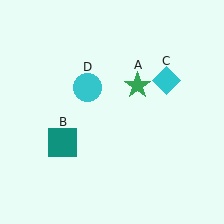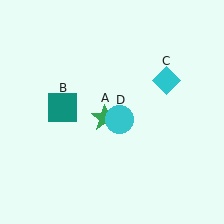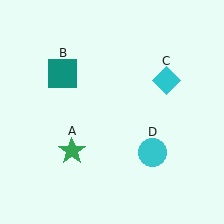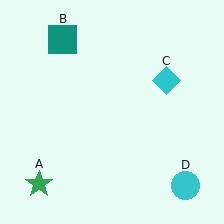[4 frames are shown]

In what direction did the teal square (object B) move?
The teal square (object B) moved up.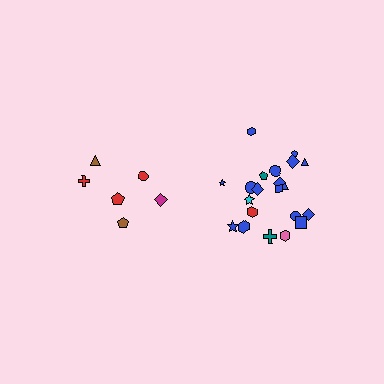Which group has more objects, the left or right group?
The right group.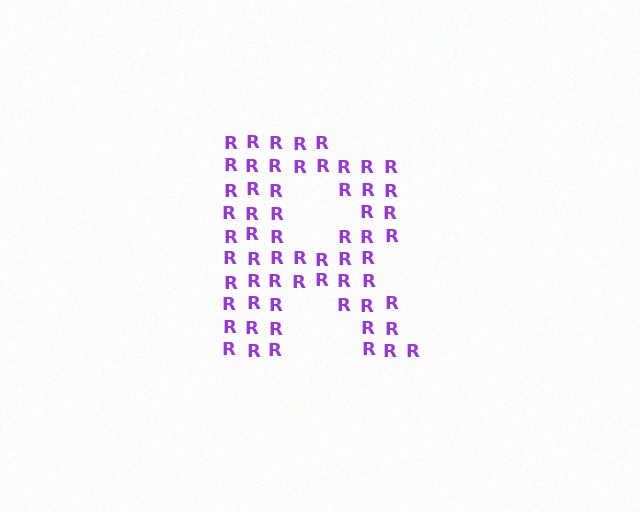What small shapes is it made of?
It is made of small letter R's.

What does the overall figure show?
The overall figure shows the letter R.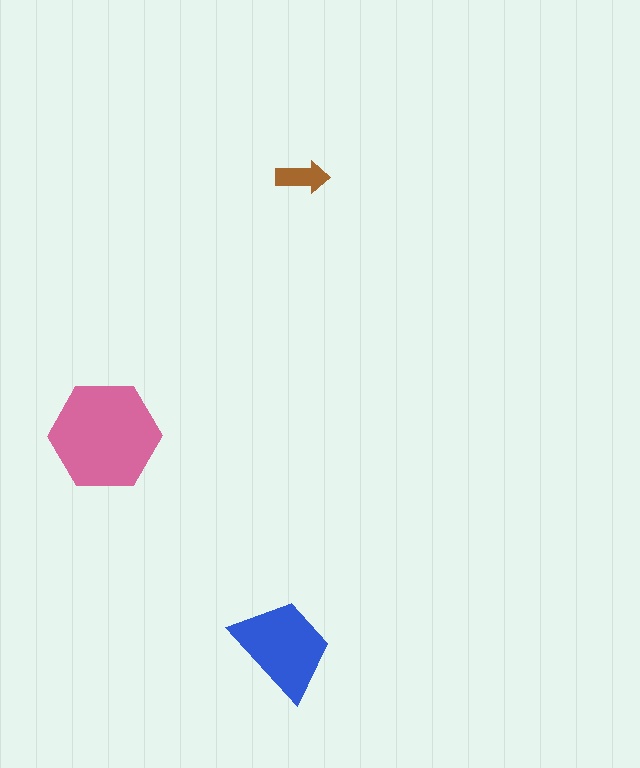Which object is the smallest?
The brown arrow.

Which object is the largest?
The pink hexagon.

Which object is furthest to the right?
The brown arrow is rightmost.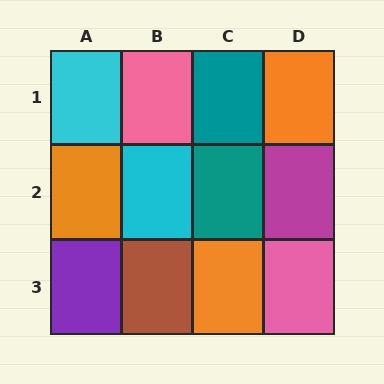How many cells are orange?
3 cells are orange.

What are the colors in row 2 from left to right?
Orange, cyan, teal, magenta.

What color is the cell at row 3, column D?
Pink.